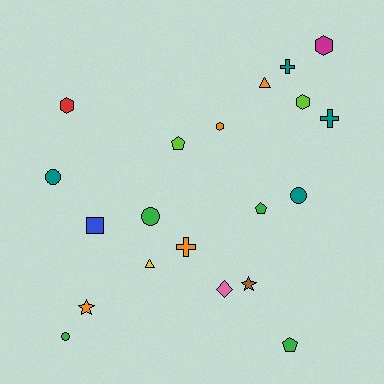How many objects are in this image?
There are 20 objects.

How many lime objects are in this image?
There are 2 lime objects.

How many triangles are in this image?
There are 2 triangles.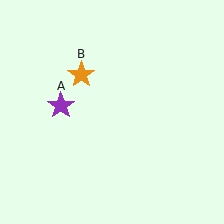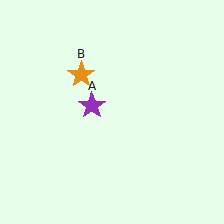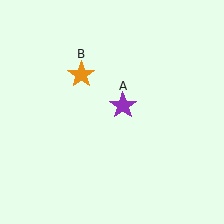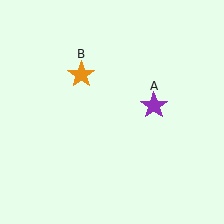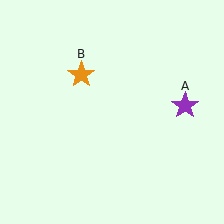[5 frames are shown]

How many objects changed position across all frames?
1 object changed position: purple star (object A).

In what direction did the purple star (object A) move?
The purple star (object A) moved right.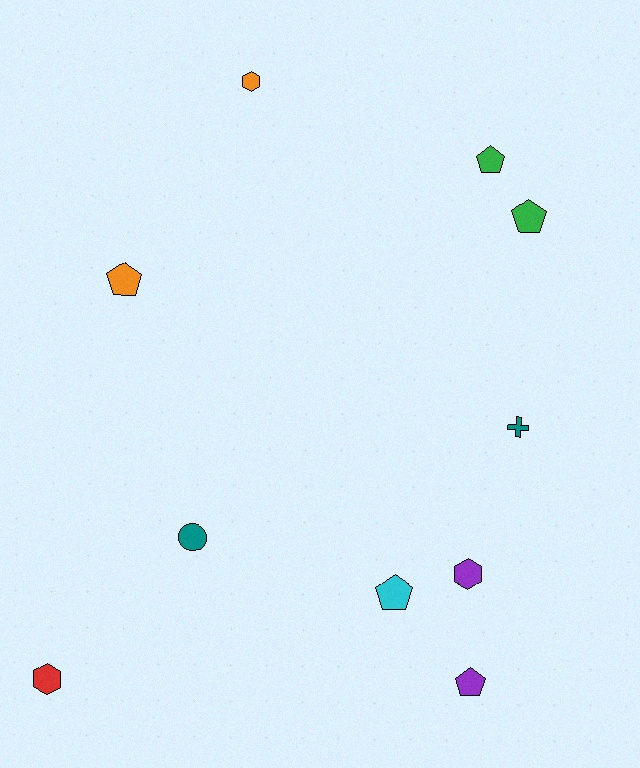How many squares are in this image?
There are no squares.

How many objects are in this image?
There are 10 objects.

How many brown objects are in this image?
There are no brown objects.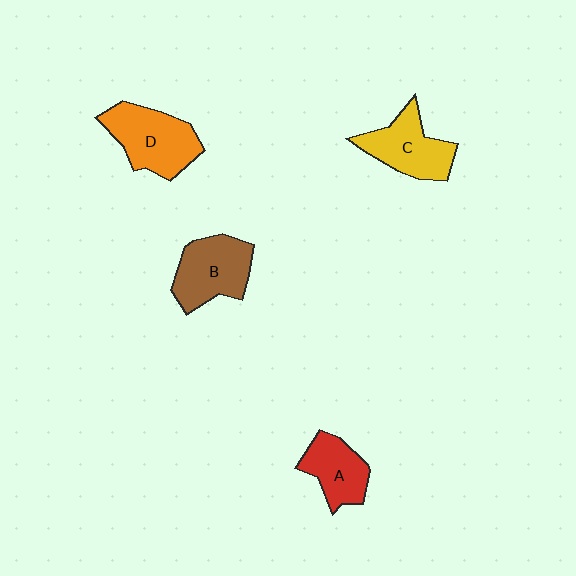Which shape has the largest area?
Shape D (orange).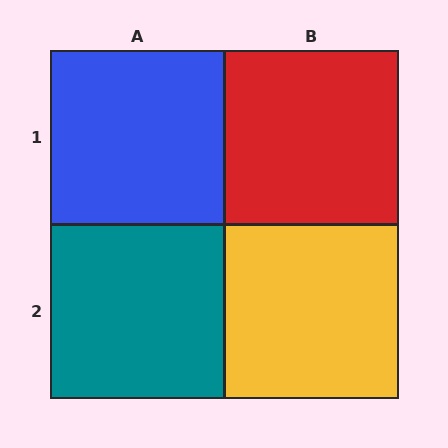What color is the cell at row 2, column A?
Teal.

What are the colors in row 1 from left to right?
Blue, red.